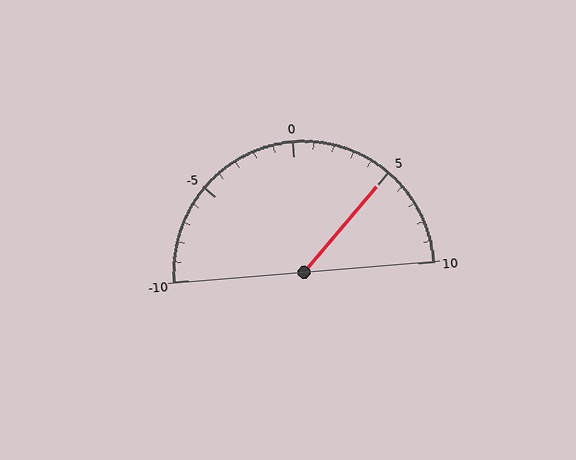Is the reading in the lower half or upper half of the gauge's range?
The reading is in the upper half of the range (-10 to 10).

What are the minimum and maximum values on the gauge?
The gauge ranges from -10 to 10.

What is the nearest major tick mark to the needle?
The nearest major tick mark is 5.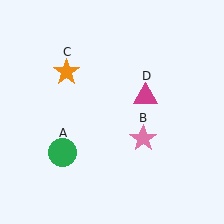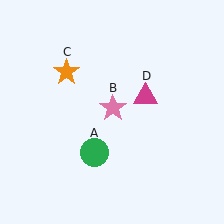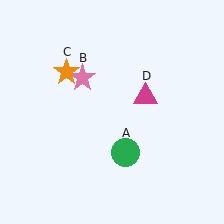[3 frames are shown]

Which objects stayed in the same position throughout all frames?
Orange star (object C) and magenta triangle (object D) remained stationary.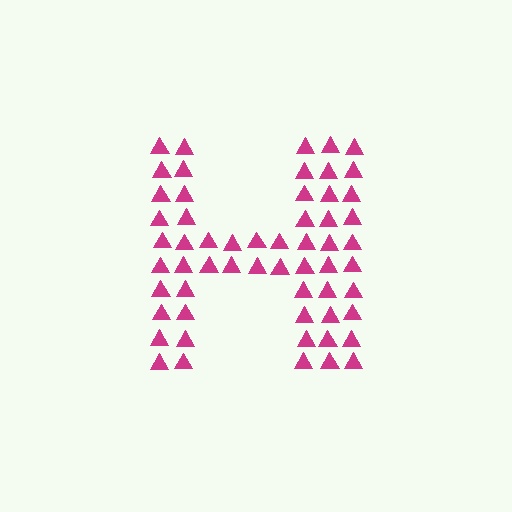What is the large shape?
The large shape is the letter H.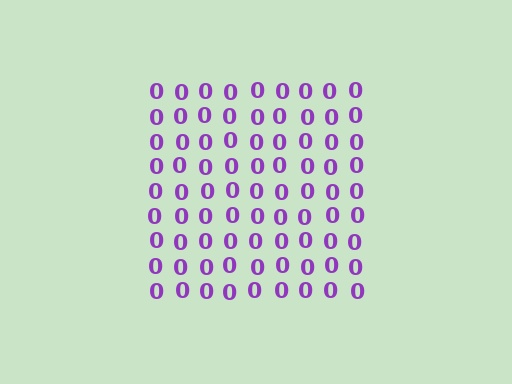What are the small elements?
The small elements are digit 0's.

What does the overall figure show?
The overall figure shows a square.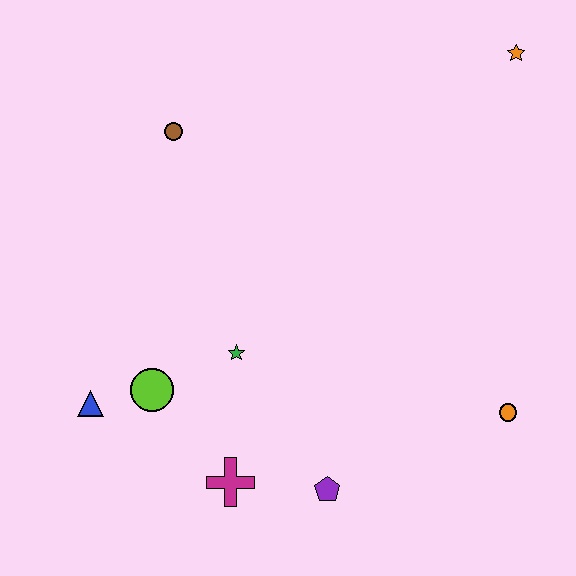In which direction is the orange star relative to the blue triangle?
The orange star is to the right of the blue triangle.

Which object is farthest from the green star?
The orange star is farthest from the green star.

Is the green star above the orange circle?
Yes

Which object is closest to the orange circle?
The purple pentagon is closest to the orange circle.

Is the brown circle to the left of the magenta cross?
Yes